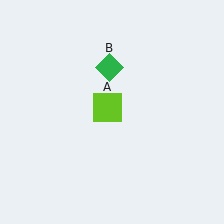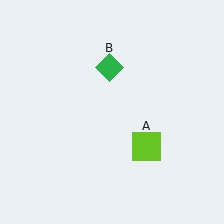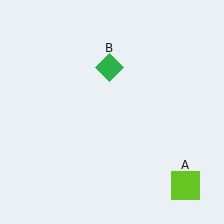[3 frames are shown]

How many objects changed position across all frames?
1 object changed position: lime square (object A).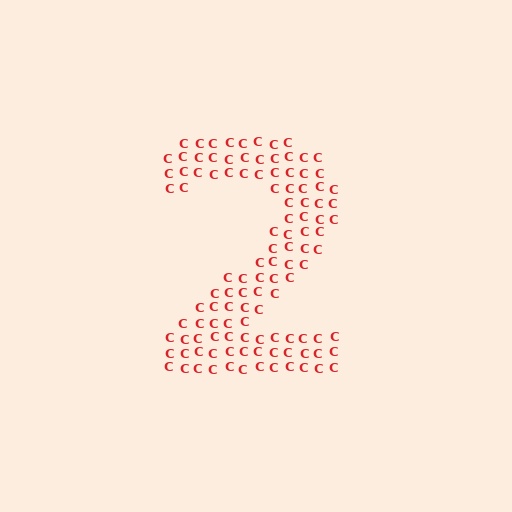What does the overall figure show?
The overall figure shows the digit 2.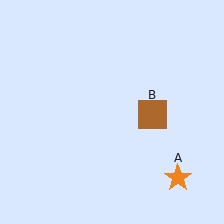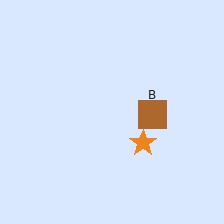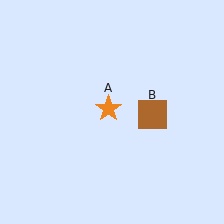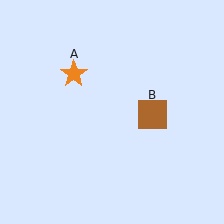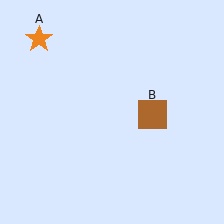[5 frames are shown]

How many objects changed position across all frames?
1 object changed position: orange star (object A).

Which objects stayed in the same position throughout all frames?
Brown square (object B) remained stationary.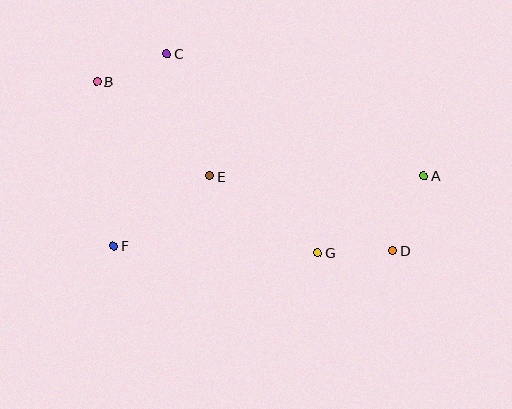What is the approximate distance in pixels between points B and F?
The distance between B and F is approximately 165 pixels.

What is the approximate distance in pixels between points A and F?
The distance between A and F is approximately 318 pixels.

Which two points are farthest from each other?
Points B and D are farthest from each other.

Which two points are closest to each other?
Points B and C are closest to each other.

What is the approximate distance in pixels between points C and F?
The distance between C and F is approximately 199 pixels.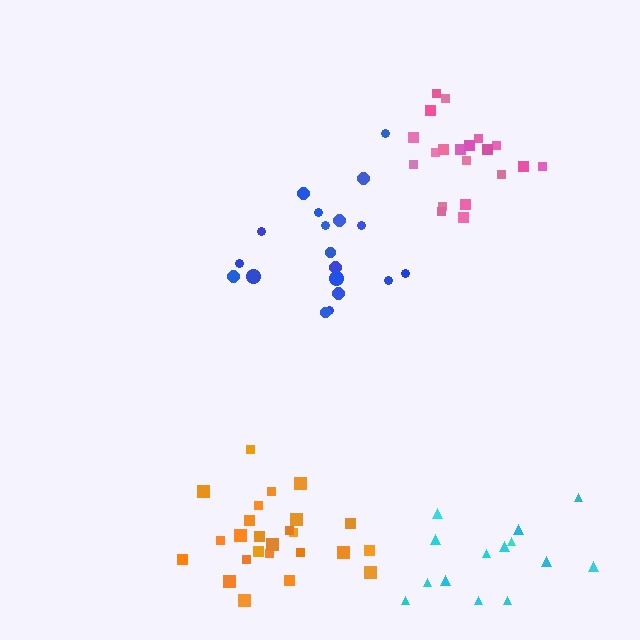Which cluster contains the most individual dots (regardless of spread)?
Orange (25).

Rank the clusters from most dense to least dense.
pink, orange, blue, cyan.